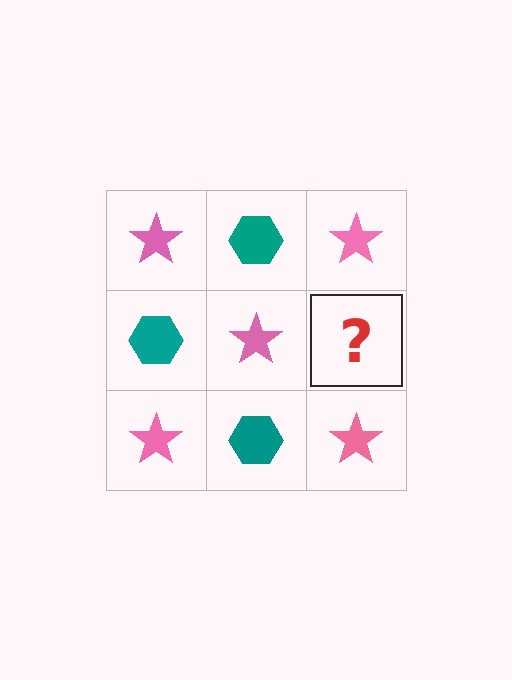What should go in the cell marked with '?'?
The missing cell should contain a teal hexagon.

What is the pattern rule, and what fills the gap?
The rule is that it alternates pink star and teal hexagon in a checkerboard pattern. The gap should be filled with a teal hexagon.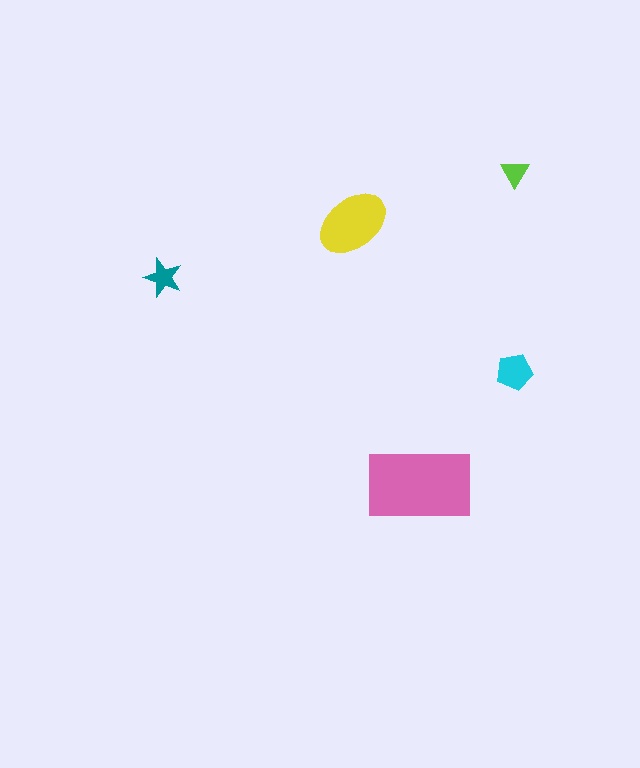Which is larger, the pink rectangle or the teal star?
The pink rectangle.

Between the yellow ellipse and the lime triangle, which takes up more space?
The yellow ellipse.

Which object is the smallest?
The lime triangle.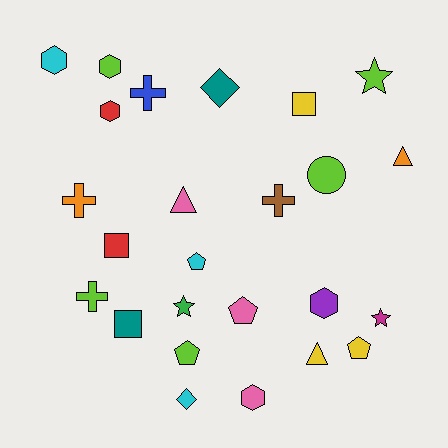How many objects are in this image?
There are 25 objects.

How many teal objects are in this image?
There are 2 teal objects.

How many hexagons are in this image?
There are 5 hexagons.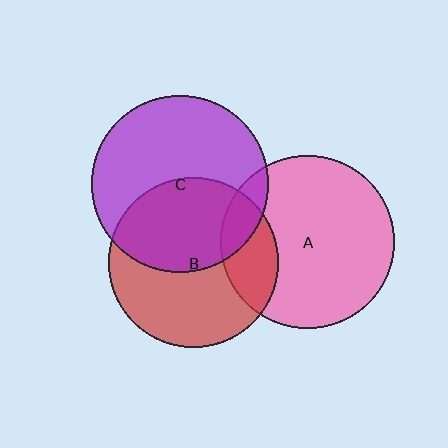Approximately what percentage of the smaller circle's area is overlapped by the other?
Approximately 20%.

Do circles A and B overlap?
Yes.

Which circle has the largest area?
Circle C (purple).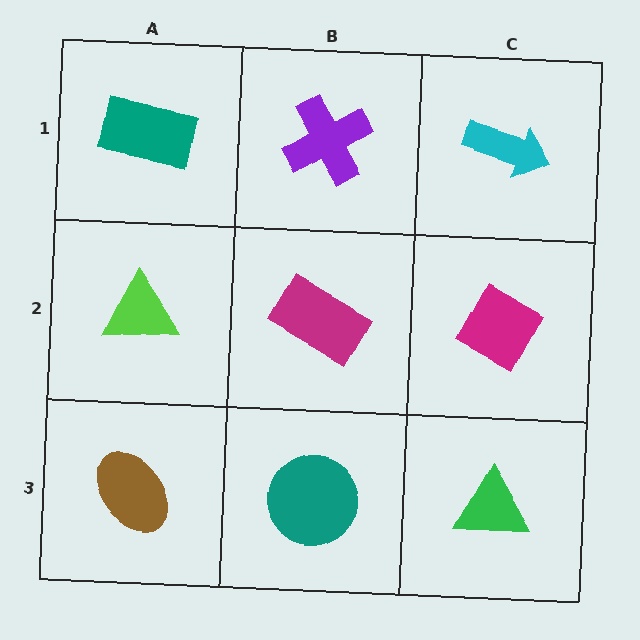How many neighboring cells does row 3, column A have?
2.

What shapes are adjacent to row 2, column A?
A teal rectangle (row 1, column A), a brown ellipse (row 3, column A), a magenta rectangle (row 2, column B).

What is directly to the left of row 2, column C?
A magenta rectangle.